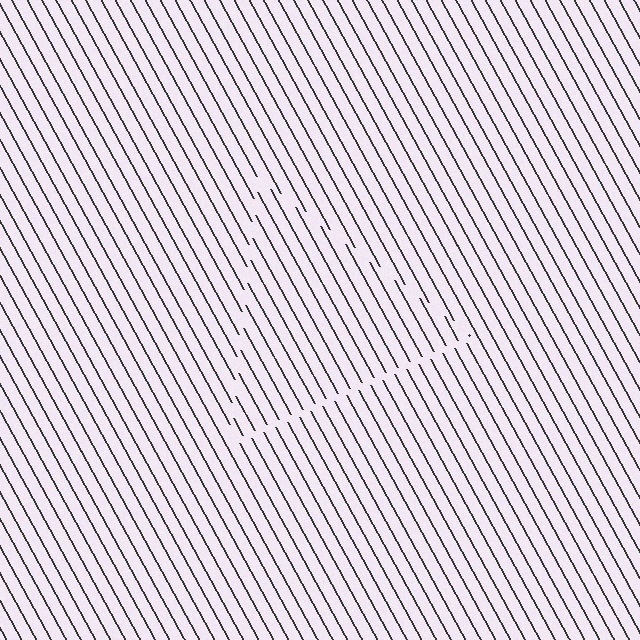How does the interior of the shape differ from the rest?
The interior of the shape contains the same grating, shifted by half a period — the contour is defined by the phase discontinuity where line-ends from the inner and outer gratings abut.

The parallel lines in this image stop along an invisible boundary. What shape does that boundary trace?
An illusory triangle. The interior of the shape contains the same grating, shifted by half a period — the contour is defined by the phase discontinuity where line-ends from the inner and outer gratings abut.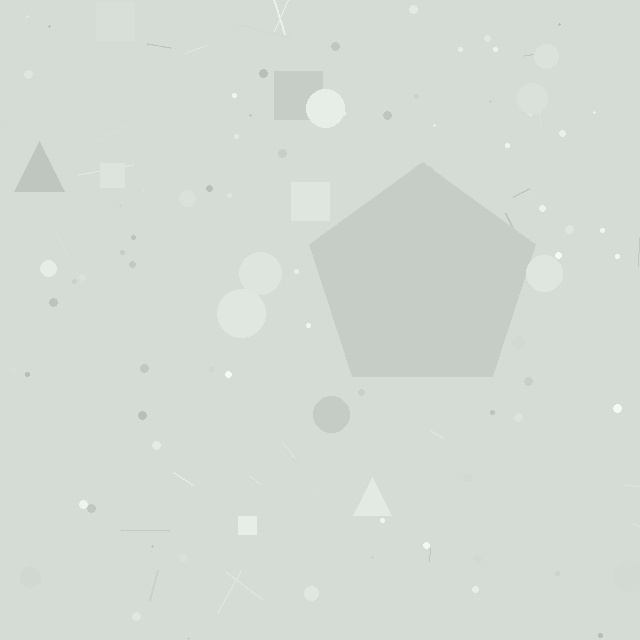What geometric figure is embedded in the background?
A pentagon is embedded in the background.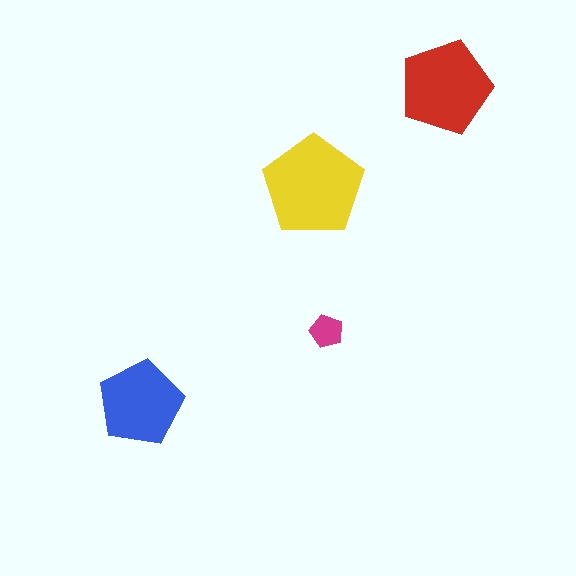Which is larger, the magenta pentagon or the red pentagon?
The red one.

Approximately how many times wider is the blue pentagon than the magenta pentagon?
About 2.5 times wider.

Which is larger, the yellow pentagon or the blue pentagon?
The yellow one.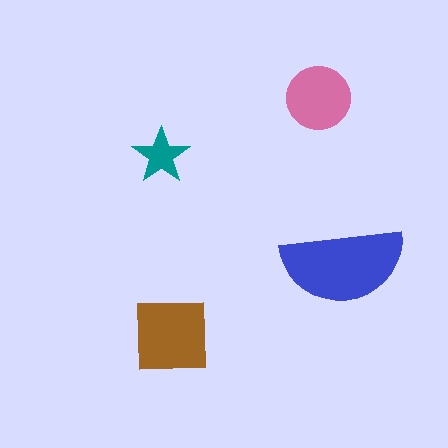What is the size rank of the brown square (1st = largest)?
2nd.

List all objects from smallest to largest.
The teal star, the pink circle, the brown square, the blue semicircle.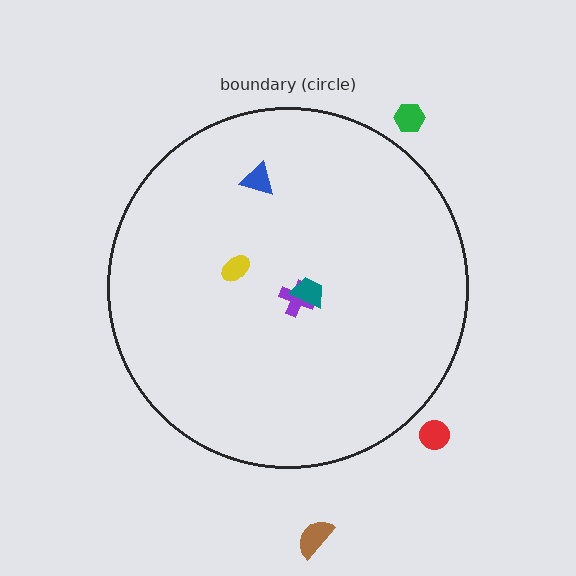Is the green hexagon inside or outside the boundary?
Outside.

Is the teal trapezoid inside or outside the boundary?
Inside.